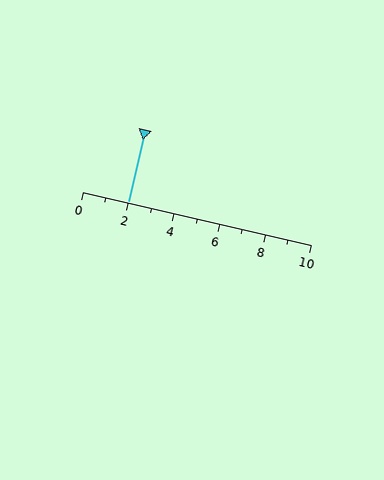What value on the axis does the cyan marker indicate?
The marker indicates approximately 2.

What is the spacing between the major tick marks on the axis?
The major ticks are spaced 2 apart.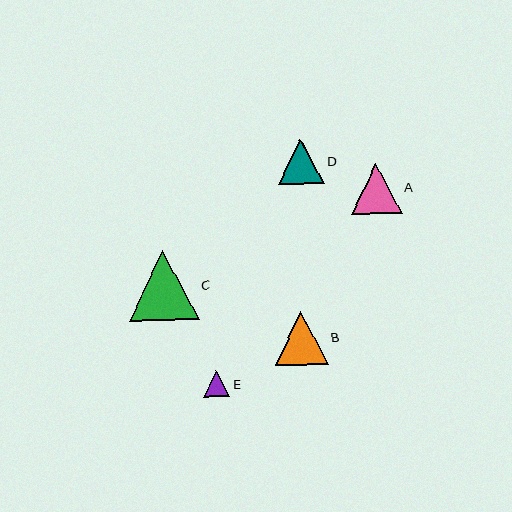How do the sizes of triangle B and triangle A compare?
Triangle B and triangle A are approximately the same size.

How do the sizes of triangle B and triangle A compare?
Triangle B and triangle A are approximately the same size.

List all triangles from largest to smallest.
From largest to smallest: C, B, A, D, E.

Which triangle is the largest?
Triangle C is the largest with a size of approximately 70 pixels.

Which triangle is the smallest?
Triangle E is the smallest with a size of approximately 26 pixels.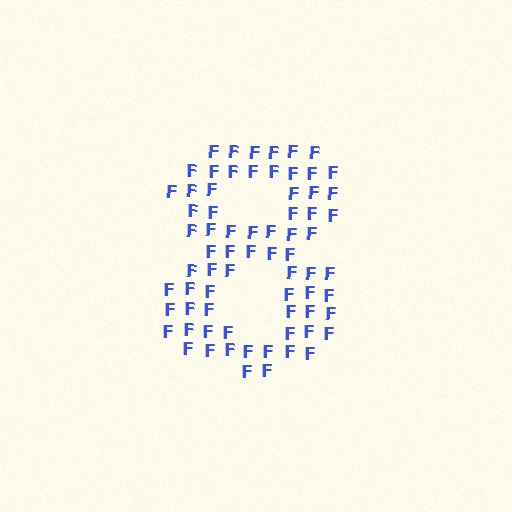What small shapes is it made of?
It is made of small letter F's.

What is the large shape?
The large shape is the digit 8.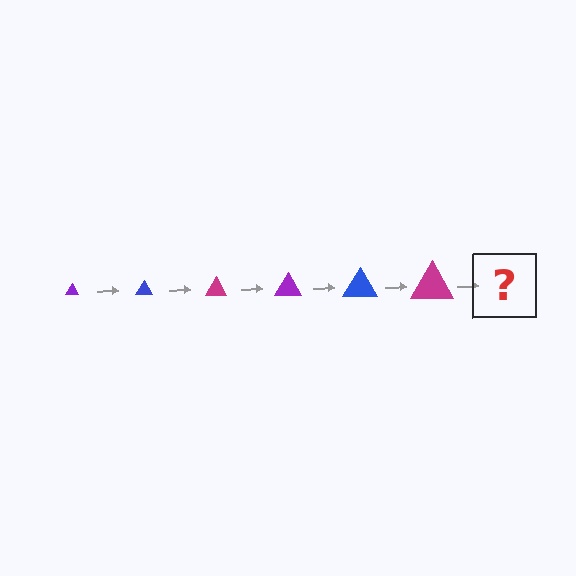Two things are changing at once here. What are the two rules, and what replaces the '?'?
The two rules are that the triangle grows larger each step and the color cycles through purple, blue, and magenta. The '?' should be a purple triangle, larger than the previous one.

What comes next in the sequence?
The next element should be a purple triangle, larger than the previous one.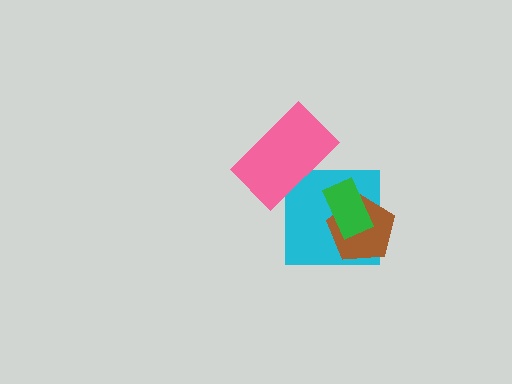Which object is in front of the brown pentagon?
The green rectangle is in front of the brown pentagon.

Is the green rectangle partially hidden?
No, no other shape covers it.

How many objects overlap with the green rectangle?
2 objects overlap with the green rectangle.